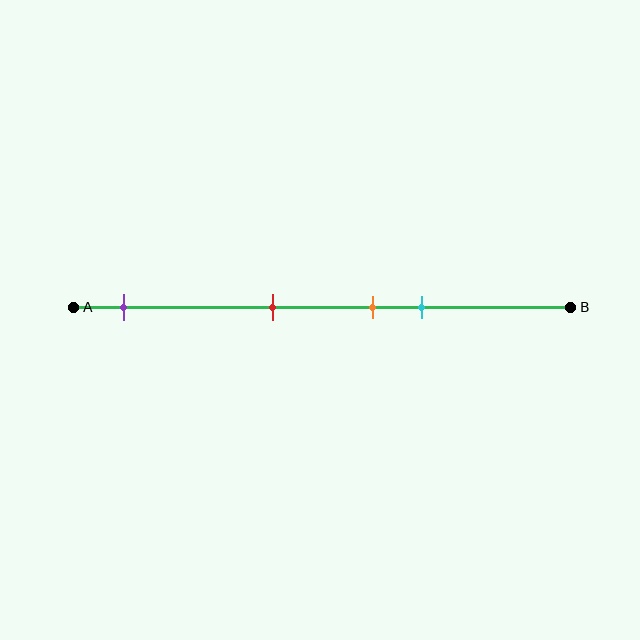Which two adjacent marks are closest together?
The orange and cyan marks are the closest adjacent pair.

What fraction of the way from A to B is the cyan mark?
The cyan mark is approximately 70% (0.7) of the way from A to B.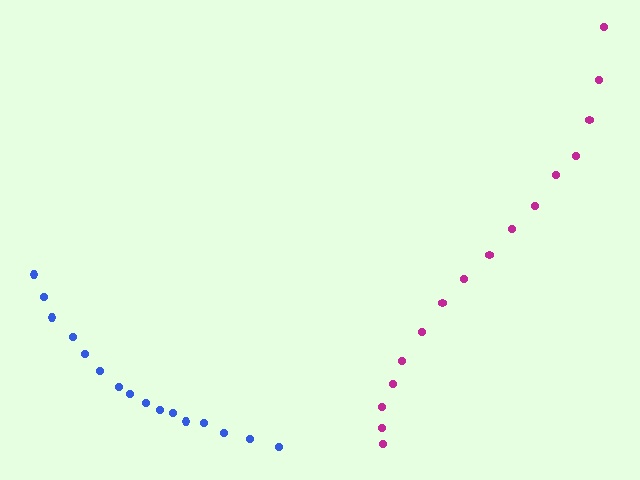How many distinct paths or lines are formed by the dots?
There are 2 distinct paths.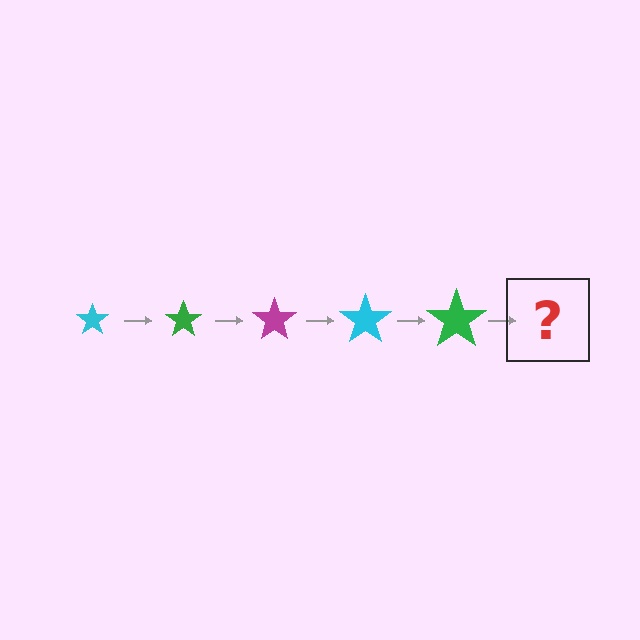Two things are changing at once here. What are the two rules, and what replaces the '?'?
The two rules are that the star grows larger each step and the color cycles through cyan, green, and magenta. The '?' should be a magenta star, larger than the previous one.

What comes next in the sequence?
The next element should be a magenta star, larger than the previous one.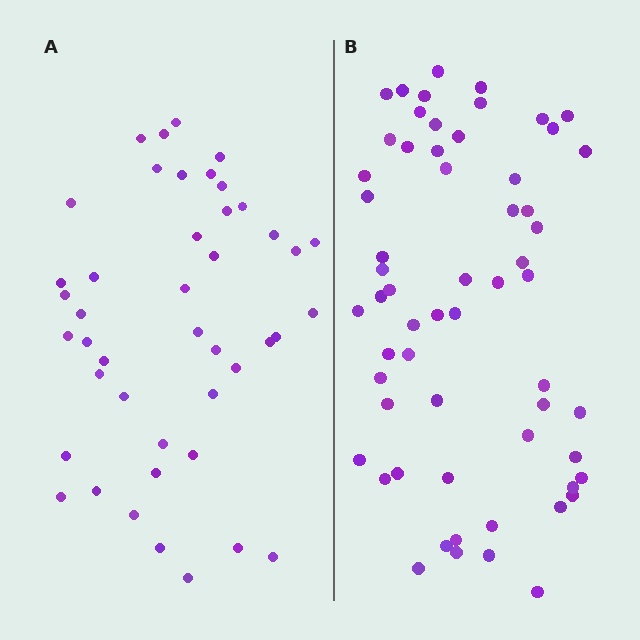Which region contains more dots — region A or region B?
Region B (the right region) has more dots.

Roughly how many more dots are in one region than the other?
Region B has approximately 15 more dots than region A.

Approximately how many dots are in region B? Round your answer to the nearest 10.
About 60 dots.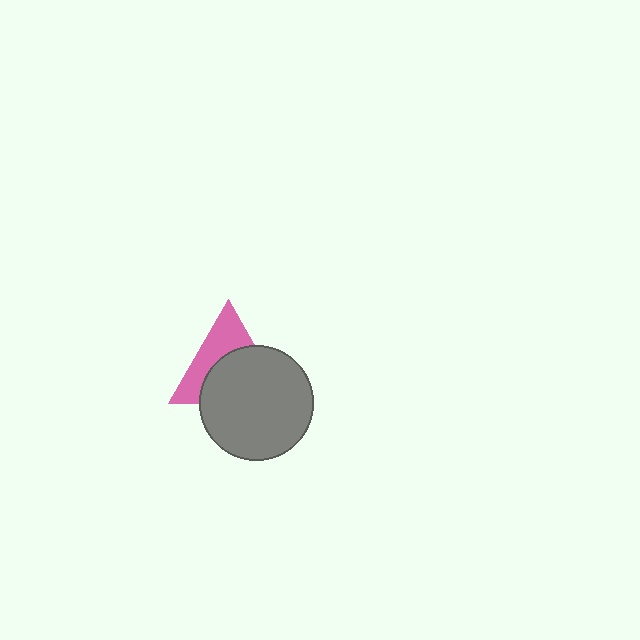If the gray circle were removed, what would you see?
You would see the complete pink triangle.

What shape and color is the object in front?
The object in front is a gray circle.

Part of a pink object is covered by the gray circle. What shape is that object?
It is a triangle.